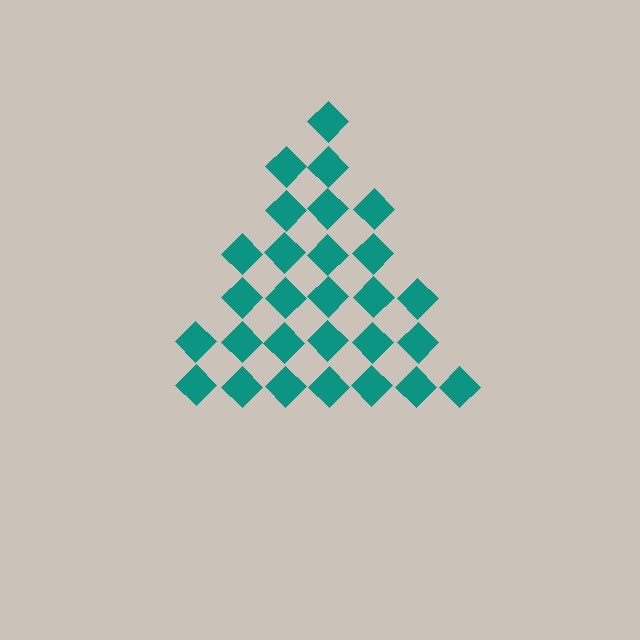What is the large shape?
The large shape is a triangle.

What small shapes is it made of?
It is made of small diamonds.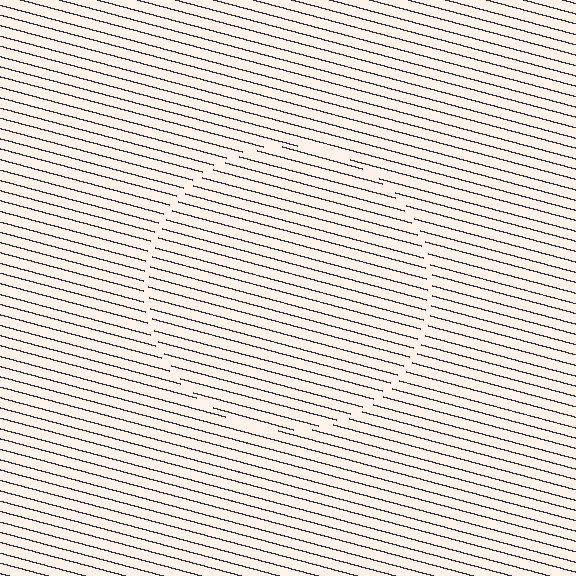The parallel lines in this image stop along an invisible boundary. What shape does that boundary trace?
An illusory circle. The interior of the shape contains the same grating, shifted by half a period — the contour is defined by the phase discontinuity where line-ends from the inner and outer gratings abut.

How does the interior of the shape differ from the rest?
The interior of the shape contains the same grating, shifted by half a period — the contour is defined by the phase discontinuity where line-ends from the inner and outer gratings abut.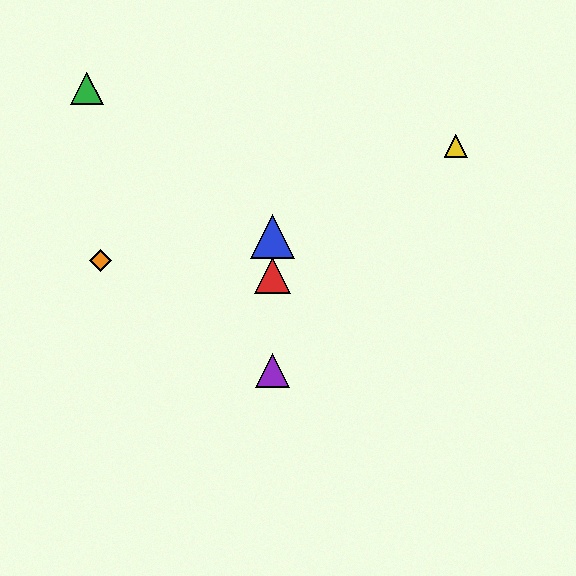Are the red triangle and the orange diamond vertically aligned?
No, the red triangle is at x≈272 and the orange diamond is at x≈101.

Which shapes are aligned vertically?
The red triangle, the blue triangle, the purple triangle are aligned vertically.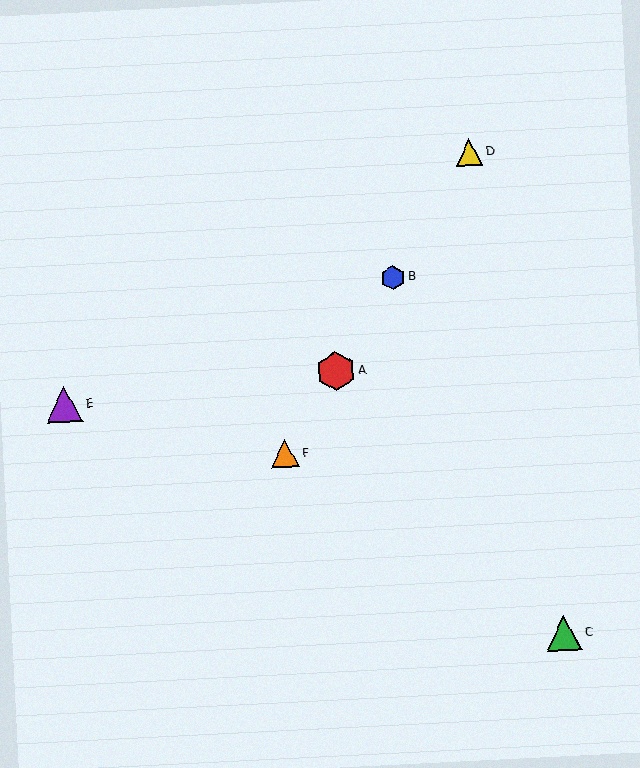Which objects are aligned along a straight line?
Objects A, B, D, F are aligned along a straight line.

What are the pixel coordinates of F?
Object F is at (285, 453).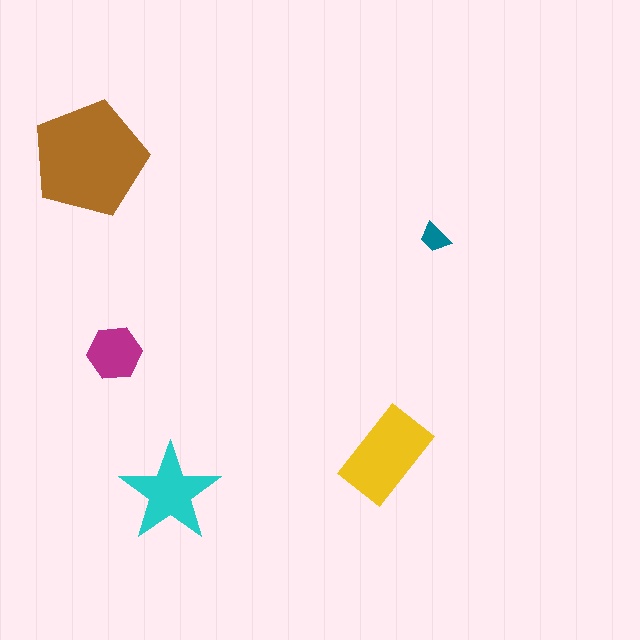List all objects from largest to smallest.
The brown pentagon, the yellow rectangle, the cyan star, the magenta hexagon, the teal trapezoid.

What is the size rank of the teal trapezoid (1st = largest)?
5th.